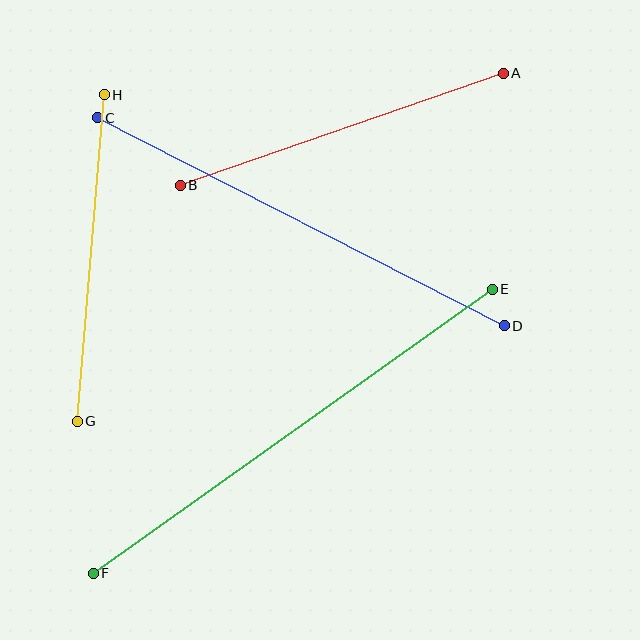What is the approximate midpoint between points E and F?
The midpoint is at approximately (293, 431) pixels.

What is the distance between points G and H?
The distance is approximately 328 pixels.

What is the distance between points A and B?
The distance is approximately 342 pixels.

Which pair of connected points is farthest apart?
Points E and F are farthest apart.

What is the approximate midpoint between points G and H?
The midpoint is at approximately (91, 258) pixels.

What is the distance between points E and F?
The distance is approximately 490 pixels.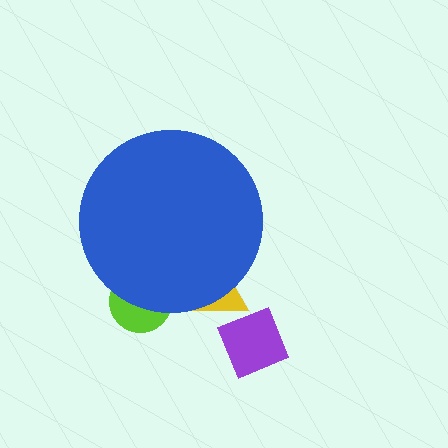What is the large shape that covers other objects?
A blue circle.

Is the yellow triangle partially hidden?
Yes, the yellow triangle is partially hidden behind the blue circle.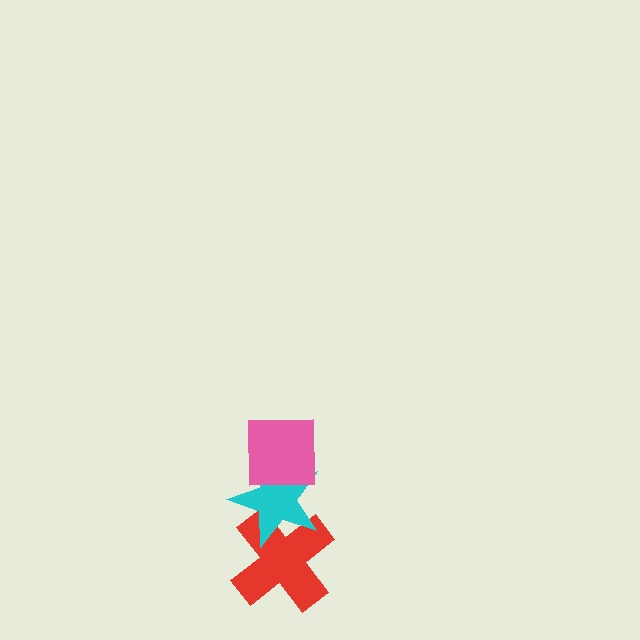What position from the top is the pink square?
The pink square is 1st from the top.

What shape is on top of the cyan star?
The pink square is on top of the cyan star.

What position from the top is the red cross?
The red cross is 3rd from the top.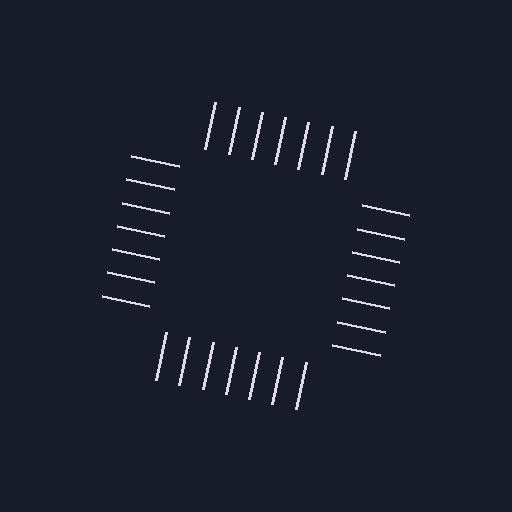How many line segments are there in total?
28 — 7 along each of the 4 edges.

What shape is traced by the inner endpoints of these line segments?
An illusory square — the line segments terminate on its edges but no continuous stroke is drawn.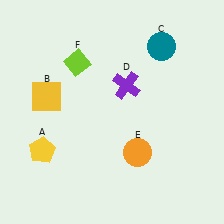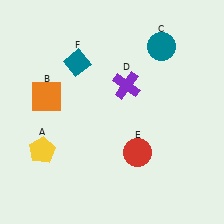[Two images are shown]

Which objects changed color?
B changed from yellow to orange. E changed from orange to red. F changed from lime to teal.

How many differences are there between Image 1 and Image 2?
There are 3 differences between the two images.